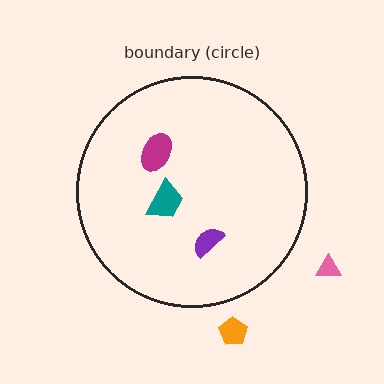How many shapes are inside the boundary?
3 inside, 2 outside.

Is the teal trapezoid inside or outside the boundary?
Inside.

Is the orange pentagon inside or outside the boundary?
Outside.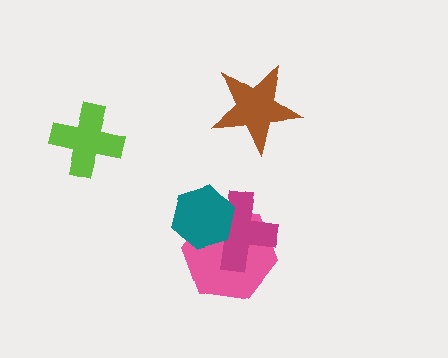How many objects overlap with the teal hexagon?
2 objects overlap with the teal hexagon.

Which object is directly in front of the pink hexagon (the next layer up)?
The magenta cross is directly in front of the pink hexagon.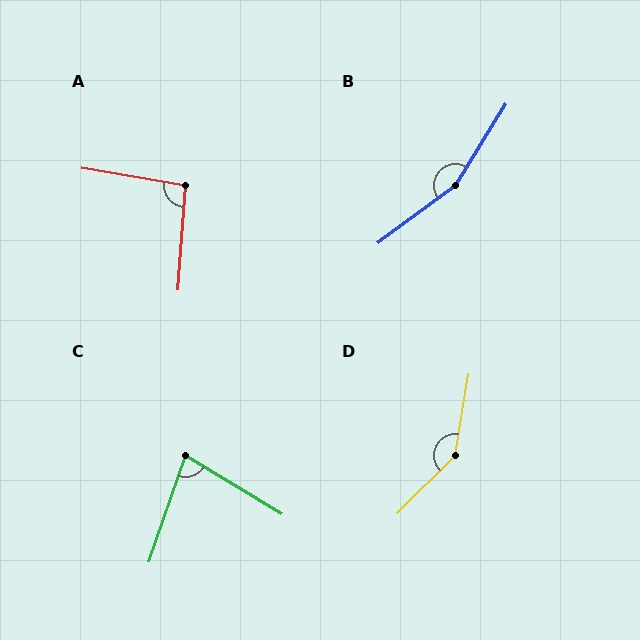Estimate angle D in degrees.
Approximately 144 degrees.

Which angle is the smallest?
C, at approximately 78 degrees.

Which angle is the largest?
B, at approximately 159 degrees.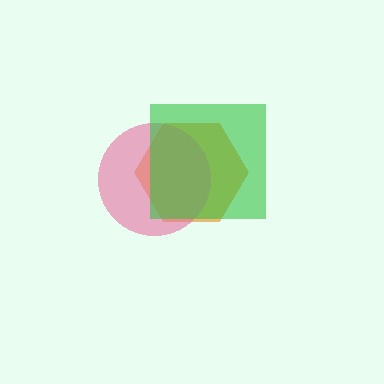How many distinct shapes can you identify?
There are 3 distinct shapes: an orange hexagon, a pink circle, a green square.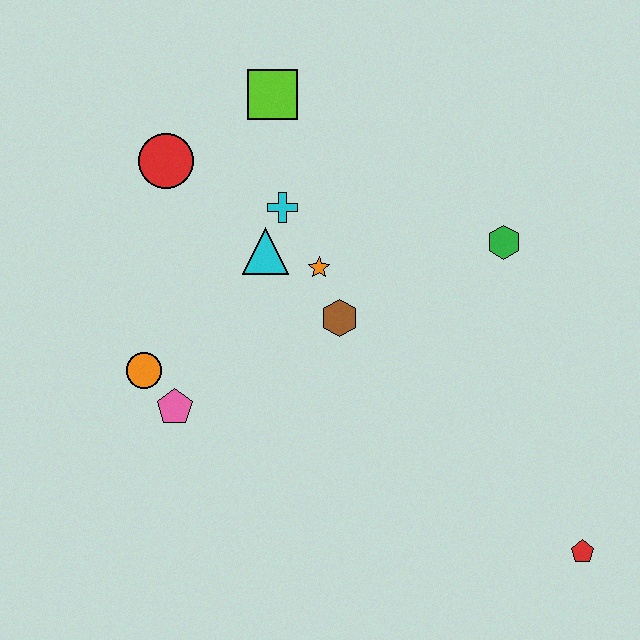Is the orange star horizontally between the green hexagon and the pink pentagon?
Yes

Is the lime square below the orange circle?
No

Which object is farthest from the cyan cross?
The red pentagon is farthest from the cyan cross.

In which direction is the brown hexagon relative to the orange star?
The brown hexagon is below the orange star.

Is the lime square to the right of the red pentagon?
No